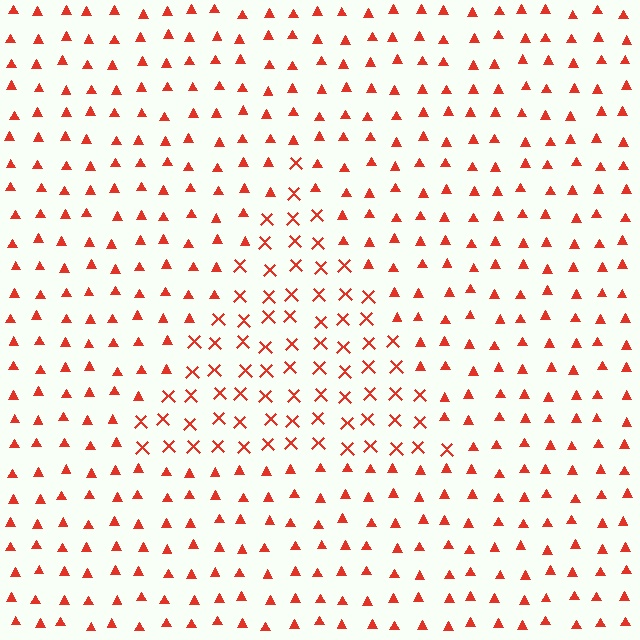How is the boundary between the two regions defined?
The boundary is defined by a change in element shape: X marks inside vs. triangles outside. All elements share the same color and spacing.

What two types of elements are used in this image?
The image uses X marks inside the triangle region and triangles outside it.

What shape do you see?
I see a triangle.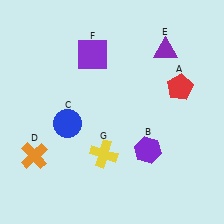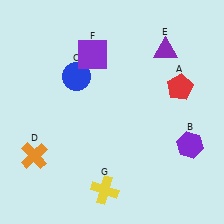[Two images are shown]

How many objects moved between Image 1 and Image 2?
3 objects moved between the two images.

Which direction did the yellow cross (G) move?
The yellow cross (G) moved down.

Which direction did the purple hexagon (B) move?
The purple hexagon (B) moved right.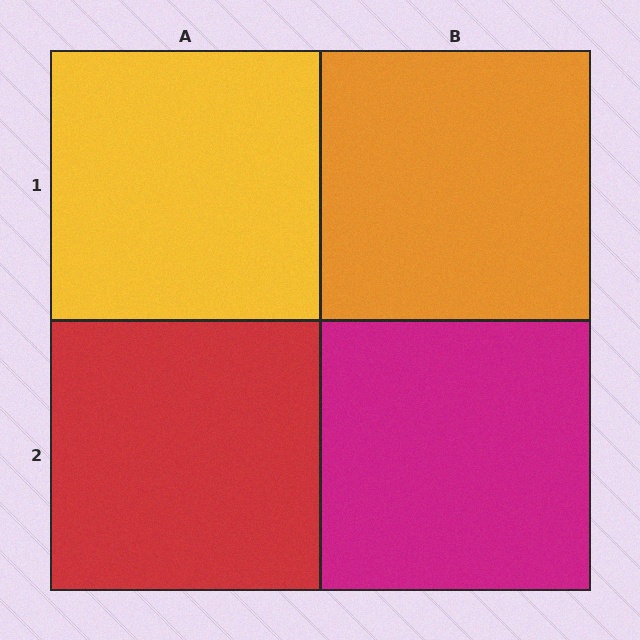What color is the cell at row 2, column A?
Red.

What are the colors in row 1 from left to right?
Yellow, orange.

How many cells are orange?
1 cell is orange.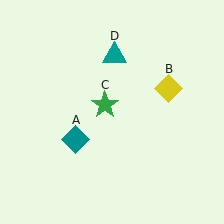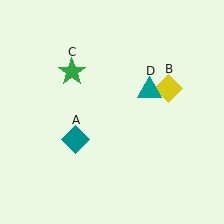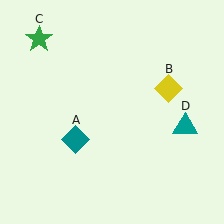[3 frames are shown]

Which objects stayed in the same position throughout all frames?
Teal diamond (object A) and yellow diamond (object B) remained stationary.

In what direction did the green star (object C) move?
The green star (object C) moved up and to the left.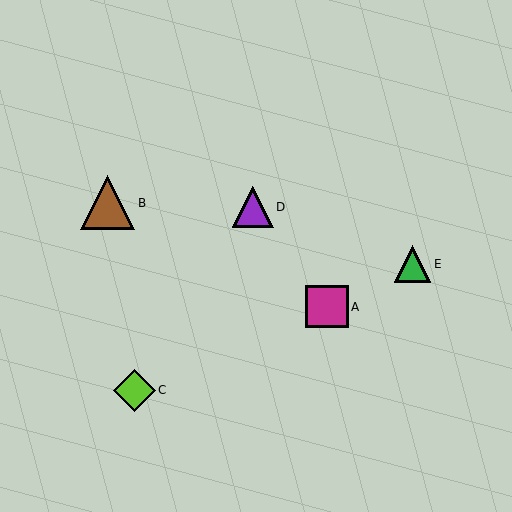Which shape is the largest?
The brown triangle (labeled B) is the largest.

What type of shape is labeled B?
Shape B is a brown triangle.